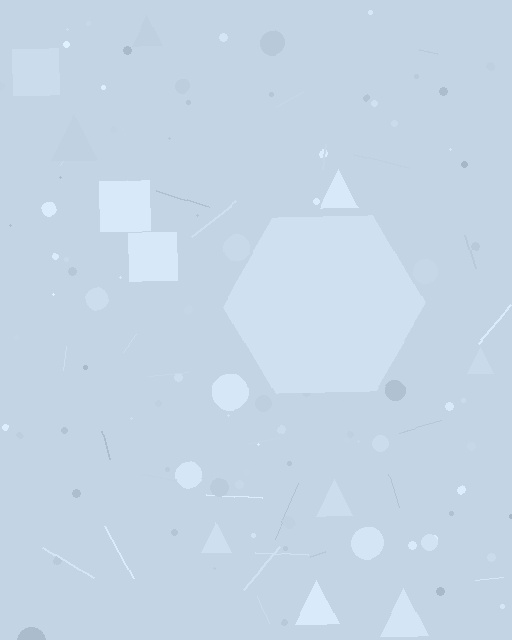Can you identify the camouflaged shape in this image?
The camouflaged shape is a hexagon.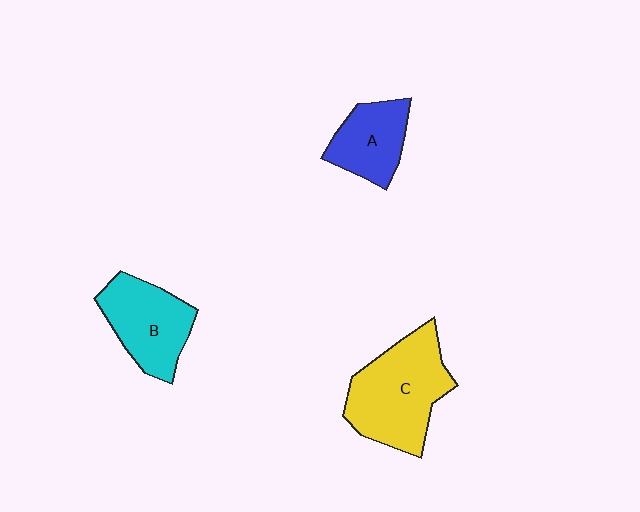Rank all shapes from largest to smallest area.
From largest to smallest: C (yellow), B (cyan), A (blue).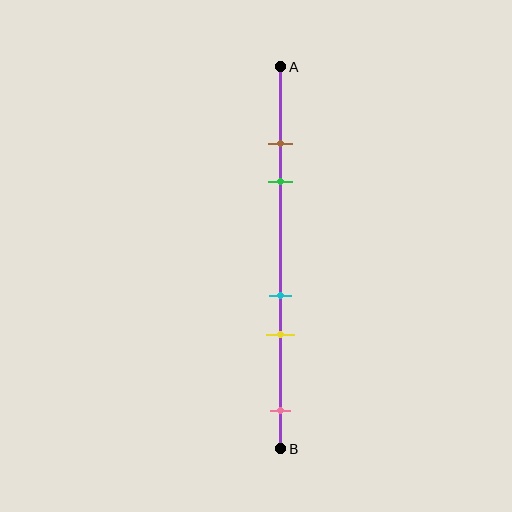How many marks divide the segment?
There are 5 marks dividing the segment.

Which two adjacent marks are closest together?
The brown and green marks are the closest adjacent pair.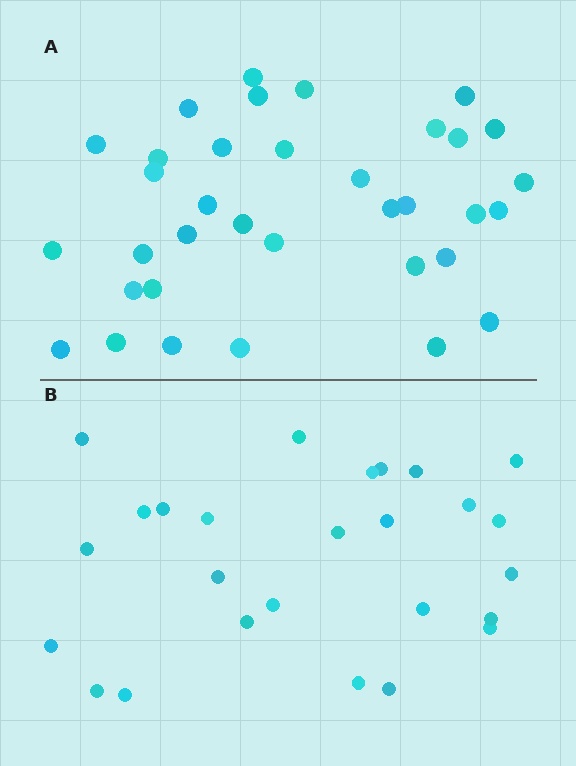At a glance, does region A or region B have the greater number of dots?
Region A (the top region) has more dots.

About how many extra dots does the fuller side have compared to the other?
Region A has roughly 8 or so more dots than region B.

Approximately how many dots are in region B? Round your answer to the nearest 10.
About 30 dots. (The exact count is 26, which rounds to 30.)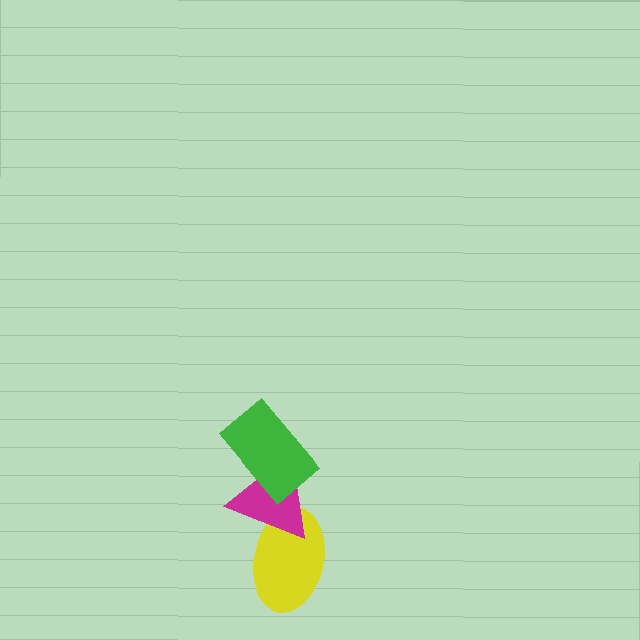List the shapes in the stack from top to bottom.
From top to bottom: the green rectangle, the magenta triangle, the yellow ellipse.